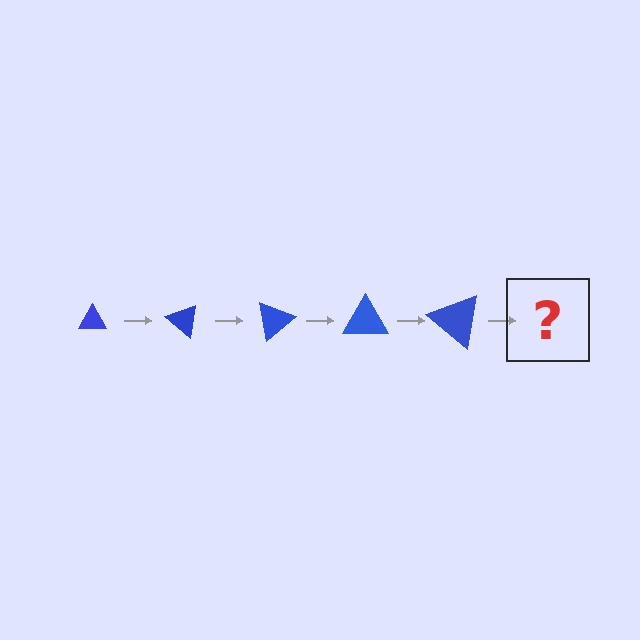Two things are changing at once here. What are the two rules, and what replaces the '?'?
The two rules are that the triangle grows larger each step and it rotates 40 degrees each step. The '?' should be a triangle, larger than the previous one and rotated 200 degrees from the start.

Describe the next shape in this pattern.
It should be a triangle, larger than the previous one and rotated 200 degrees from the start.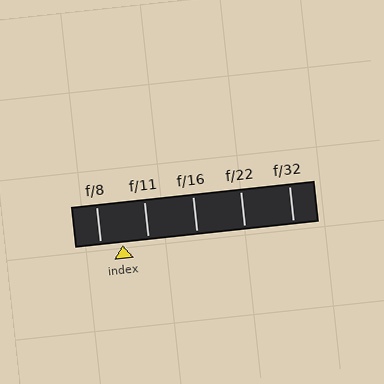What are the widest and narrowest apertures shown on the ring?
The widest aperture shown is f/8 and the narrowest is f/32.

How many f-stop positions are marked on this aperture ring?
There are 5 f-stop positions marked.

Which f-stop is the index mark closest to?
The index mark is closest to f/8.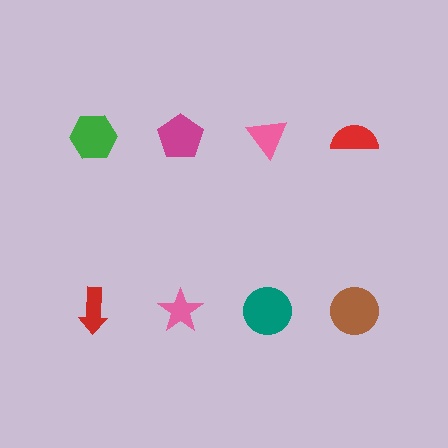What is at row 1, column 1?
A green hexagon.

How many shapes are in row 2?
4 shapes.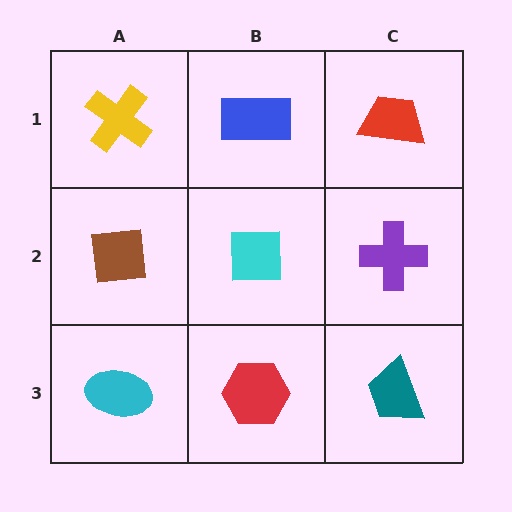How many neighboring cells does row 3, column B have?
3.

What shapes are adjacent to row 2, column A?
A yellow cross (row 1, column A), a cyan ellipse (row 3, column A), a cyan square (row 2, column B).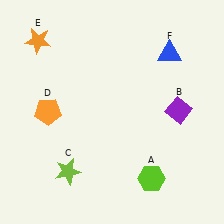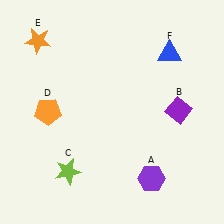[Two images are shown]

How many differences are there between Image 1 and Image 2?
There is 1 difference between the two images.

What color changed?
The hexagon (A) changed from lime in Image 1 to purple in Image 2.